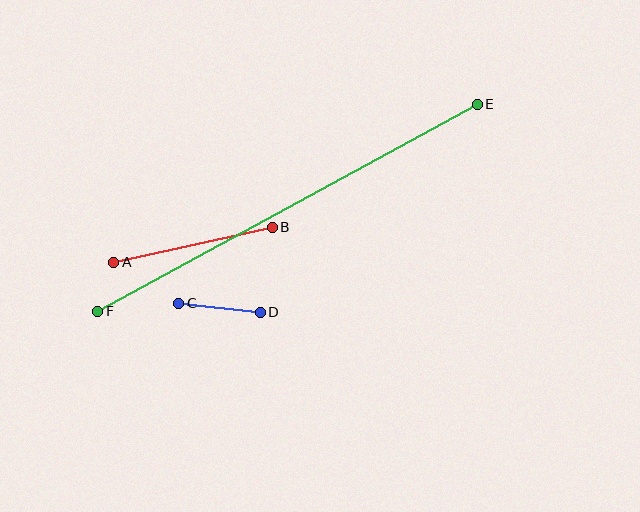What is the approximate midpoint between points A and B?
The midpoint is at approximately (193, 245) pixels.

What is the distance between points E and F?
The distance is approximately 432 pixels.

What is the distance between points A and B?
The distance is approximately 162 pixels.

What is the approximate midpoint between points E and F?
The midpoint is at approximately (287, 208) pixels.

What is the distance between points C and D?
The distance is approximately 82 pixels.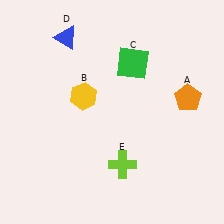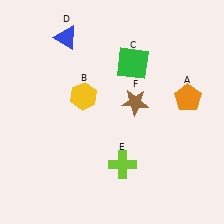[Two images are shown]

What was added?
A brown star (F) was added in Image 2.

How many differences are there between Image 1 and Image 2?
There is 1 difference between the two images.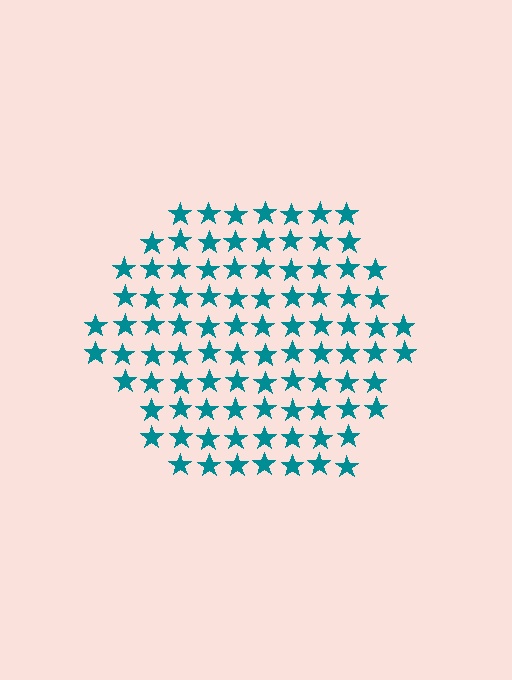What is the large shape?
The large shape is a hexagon.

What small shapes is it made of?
It is made of small stars.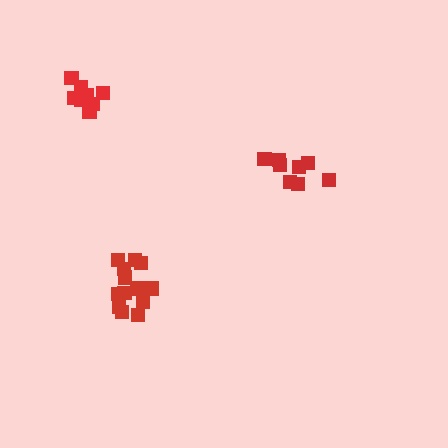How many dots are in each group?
Group 1: 8 dots, Group 2: 13 dots, Group 3: 10 dots (31 total).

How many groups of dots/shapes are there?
There are 3 groups.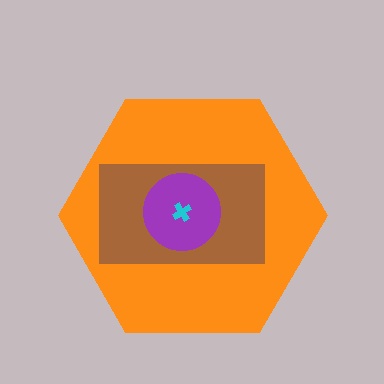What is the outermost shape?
The orange hexagon.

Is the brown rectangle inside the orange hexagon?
Yes.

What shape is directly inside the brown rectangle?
The purple circle.